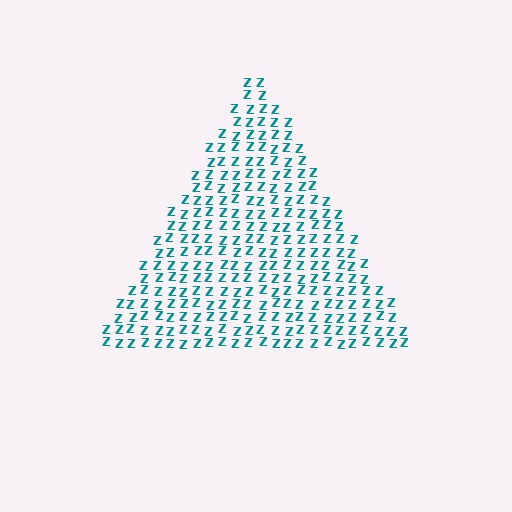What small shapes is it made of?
It is made of small letter Z's.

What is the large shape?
The large shape is a triangle.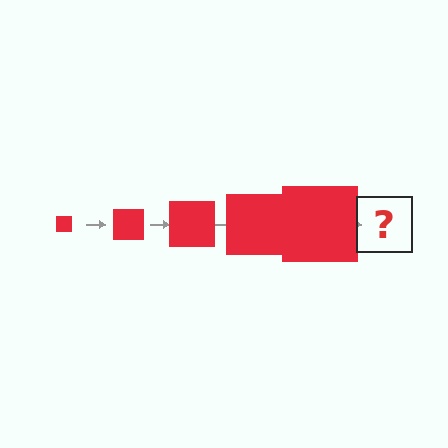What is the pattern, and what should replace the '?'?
The pattern is that the square gets progressively larger each step. The '?' should be a red square, larger than the previous one.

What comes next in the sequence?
The next element should be a red square, larger than the previous one.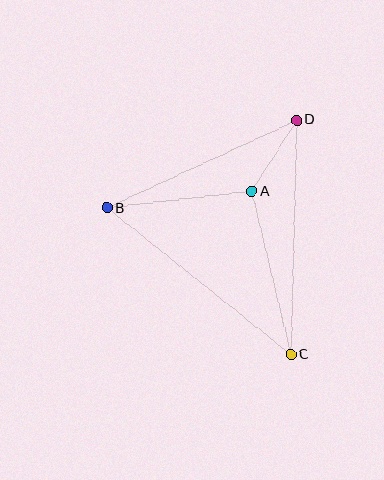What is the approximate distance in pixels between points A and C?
The distance between A and C is approximately 168 pixels.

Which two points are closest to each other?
Points A and D are closest to each other.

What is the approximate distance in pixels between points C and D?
The distance between C and D is approximately 235 pixels.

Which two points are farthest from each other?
Points B and C are farthest from each other.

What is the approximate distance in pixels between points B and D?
The distance between B and D is approximately 209 pixels.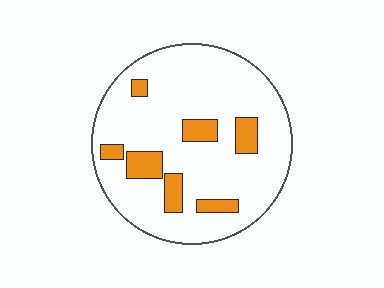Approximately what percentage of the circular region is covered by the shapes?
Approximately 15%.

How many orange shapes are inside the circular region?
7.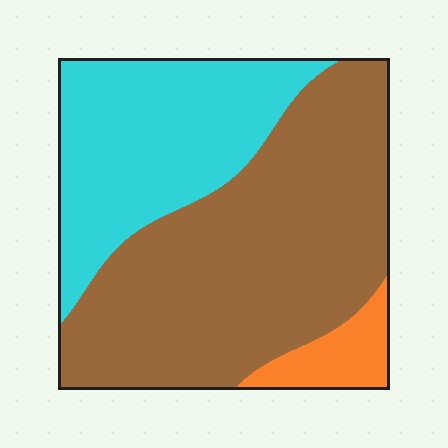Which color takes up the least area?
Orange, at roughly 5%.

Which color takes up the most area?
Brown, at roughly 60%.